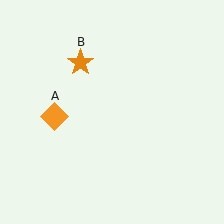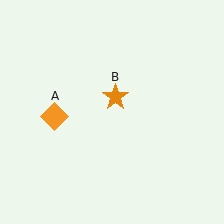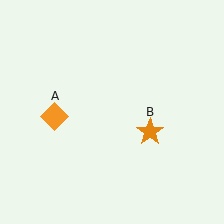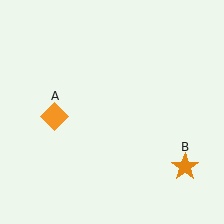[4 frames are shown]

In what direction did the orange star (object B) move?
The orange star (object B) moved down and to the right.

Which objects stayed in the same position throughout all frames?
Orange diamond (object A) remained stationary.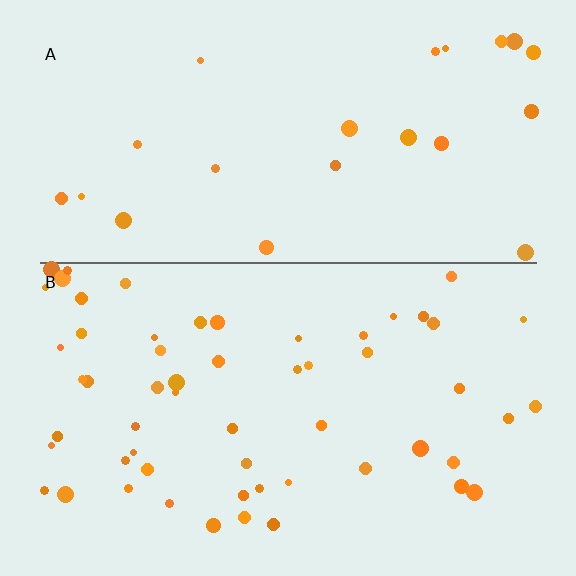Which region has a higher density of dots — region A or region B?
B (the bottom).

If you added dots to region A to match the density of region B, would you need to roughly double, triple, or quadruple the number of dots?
Approximately triple.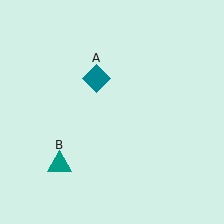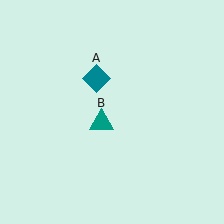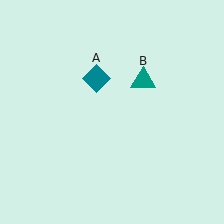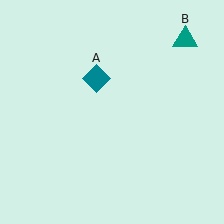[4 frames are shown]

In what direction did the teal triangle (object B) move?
The teal triangle (object B) moved up and to the right.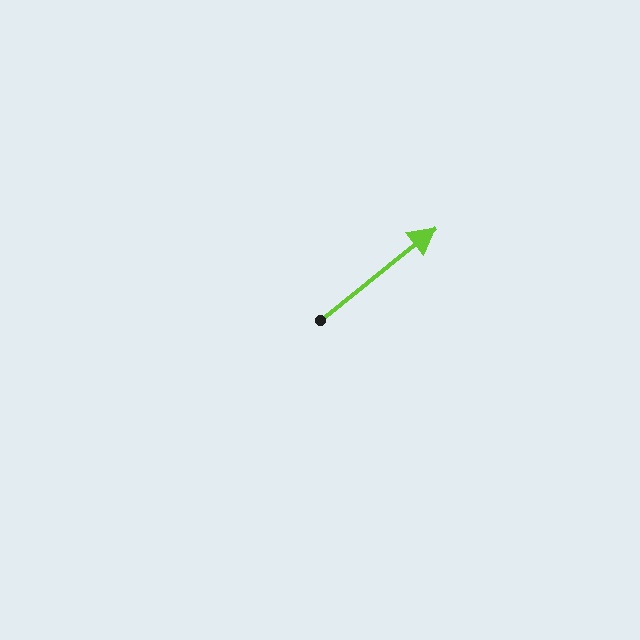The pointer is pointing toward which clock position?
Roughly 2 o'clock.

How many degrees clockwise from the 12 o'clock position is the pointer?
Approximately 51 degrees.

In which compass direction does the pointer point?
Northeast.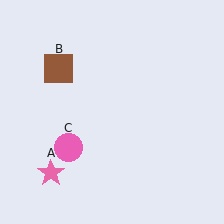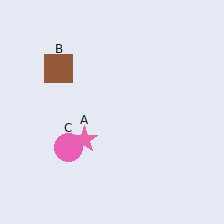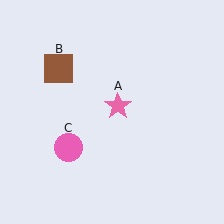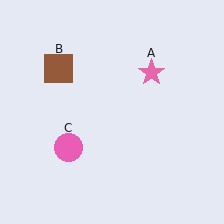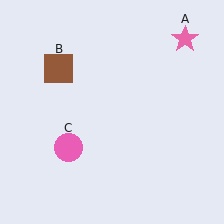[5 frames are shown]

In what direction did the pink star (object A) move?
The pink star (object A) moved up and to the right.